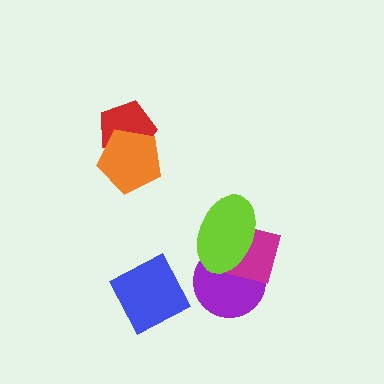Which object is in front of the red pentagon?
The orange pentagon is in front of the red pentagon.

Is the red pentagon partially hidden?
Yes, it is partially covered by another shape.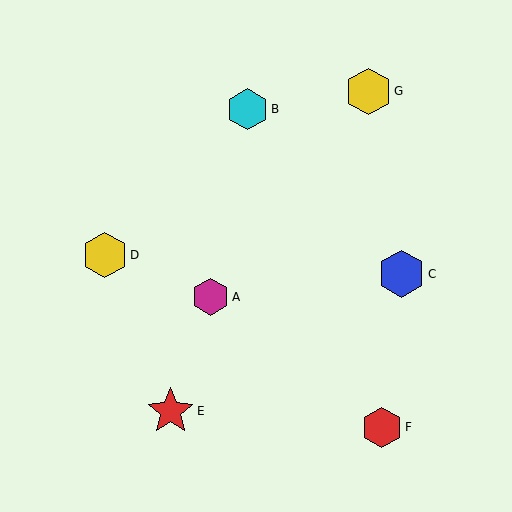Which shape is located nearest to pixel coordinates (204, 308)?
The magenta hexagon (labeled A) at (211, 297) is nearest to that location.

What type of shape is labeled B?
Shape B is a cyan hexagon.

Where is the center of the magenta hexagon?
The center of the magenta hexagon is at (211, 297).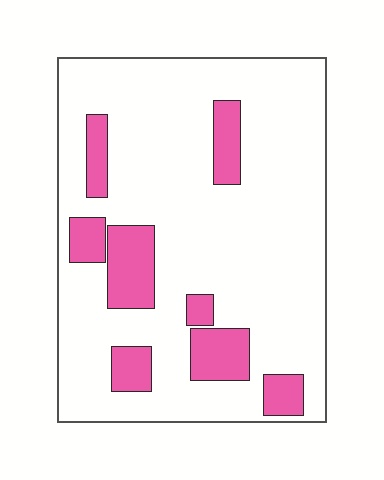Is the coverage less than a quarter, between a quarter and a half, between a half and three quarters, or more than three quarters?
Less than a quarter.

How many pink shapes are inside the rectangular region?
8.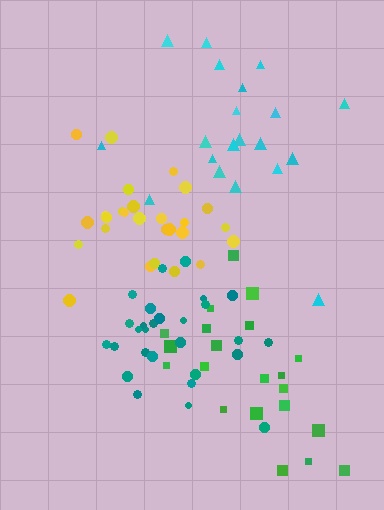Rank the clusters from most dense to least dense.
yellow, teal, cyan, green.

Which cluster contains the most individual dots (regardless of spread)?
Teal (28).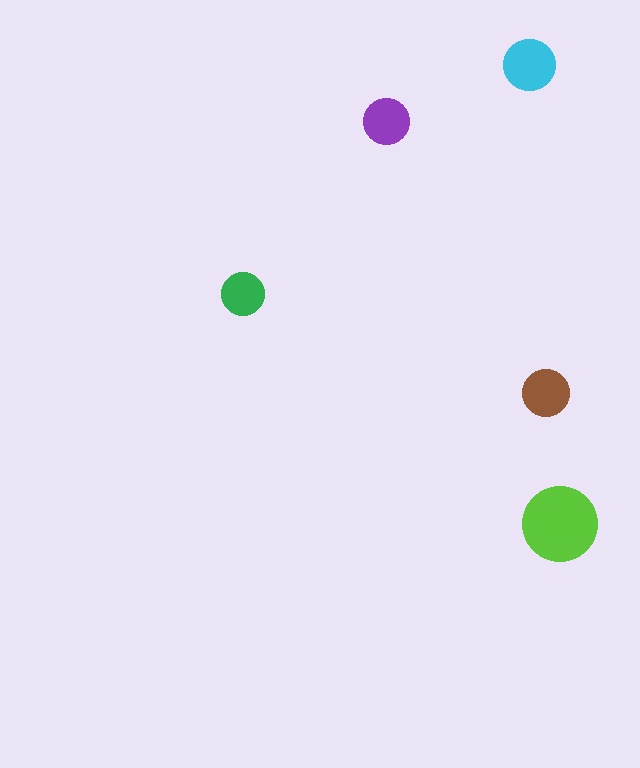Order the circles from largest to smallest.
the lime one, the cyan one, the brown one, the purple one, the green one.